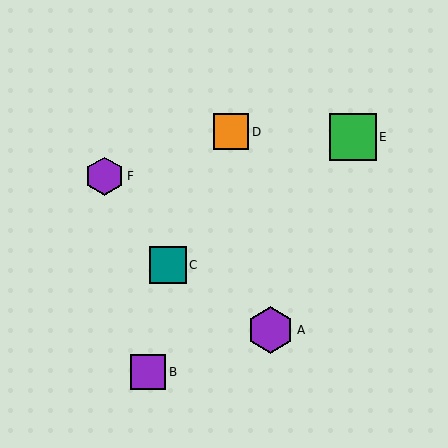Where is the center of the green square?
The center of the green square is at (353, 137).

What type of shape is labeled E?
Shape E is a green square.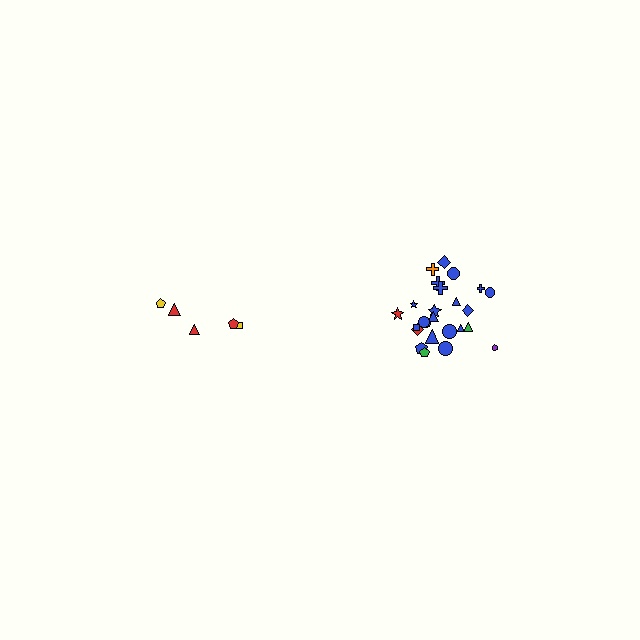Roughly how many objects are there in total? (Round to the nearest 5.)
Roughly 30 objects in total.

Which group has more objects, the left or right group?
The right group.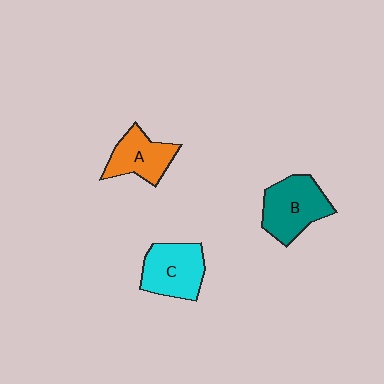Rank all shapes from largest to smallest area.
From largest to smallest: B (teal), C (cyan), A (orange).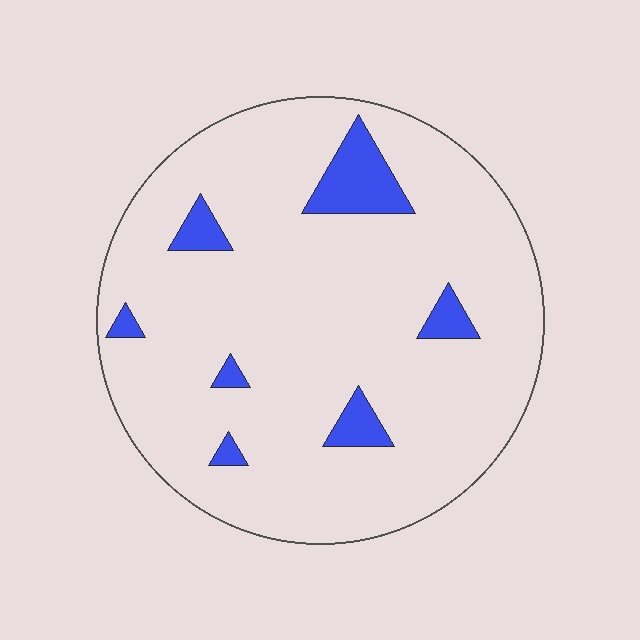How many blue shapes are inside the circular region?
7.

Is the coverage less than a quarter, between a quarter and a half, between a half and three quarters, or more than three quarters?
Less than a quarter.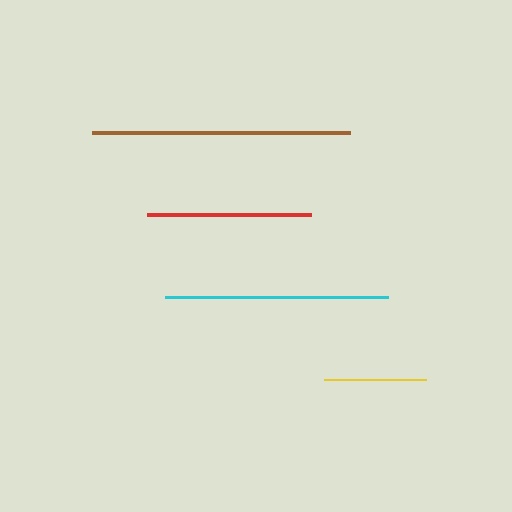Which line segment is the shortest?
The yellow line is the shortest at approximately 102 pixels.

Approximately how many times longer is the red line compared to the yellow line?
The red line is approximately 1.6 times the length of the yellow line.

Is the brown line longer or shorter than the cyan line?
The brown line is longer than the cyan line.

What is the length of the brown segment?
The brown segment is approximately 259 pixels long.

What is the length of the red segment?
The red segment is approximately 164 pixels long.